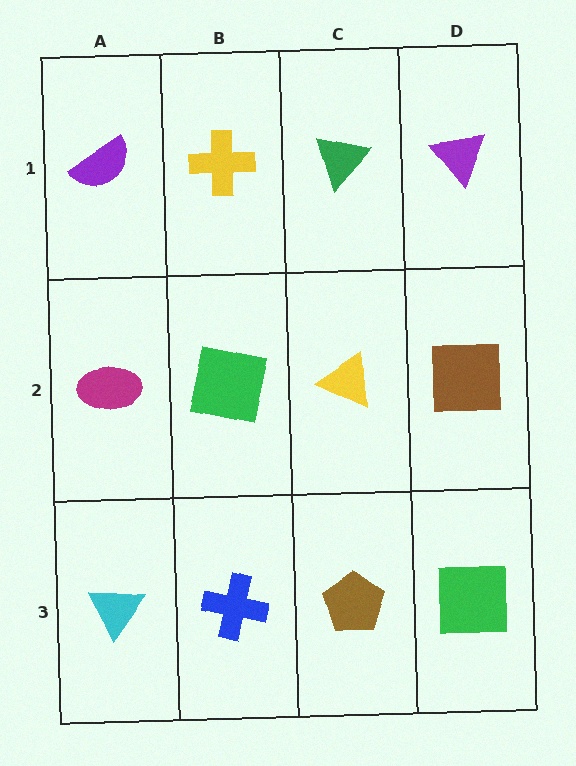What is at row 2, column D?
A brown square.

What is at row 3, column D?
A green square.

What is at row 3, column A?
A cyan triangle.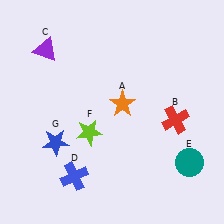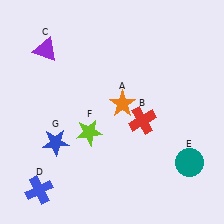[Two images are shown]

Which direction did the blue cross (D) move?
The blue cross (D) moved left.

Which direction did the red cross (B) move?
The red cross (B) moved left.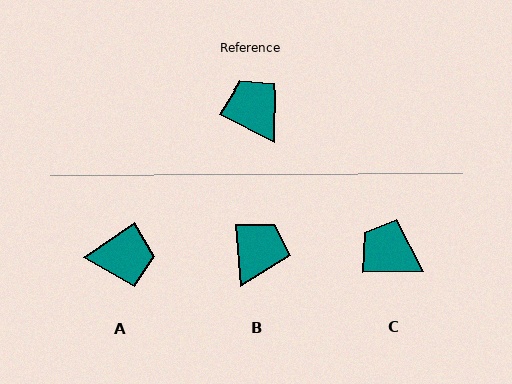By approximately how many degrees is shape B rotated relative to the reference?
Approximately 57 degrees clockwise.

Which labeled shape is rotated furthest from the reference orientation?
A, about 118 degrees away.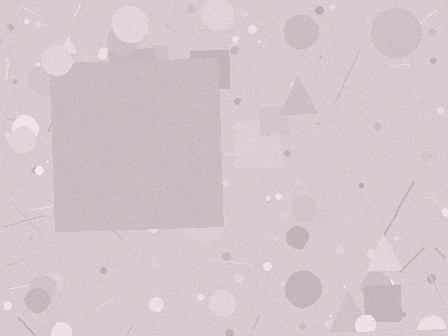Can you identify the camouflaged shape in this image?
The camouflaged shape is a square.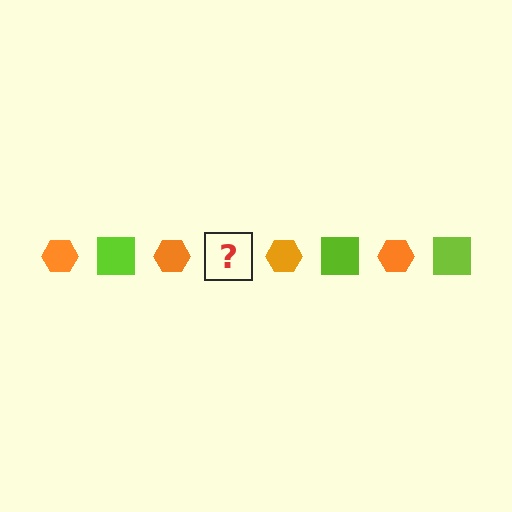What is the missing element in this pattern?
The missing element is a lime square.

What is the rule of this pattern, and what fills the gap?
The rule is that the pattern alternates between orange hexagon and lime square. The gap should be filled with a lime square.